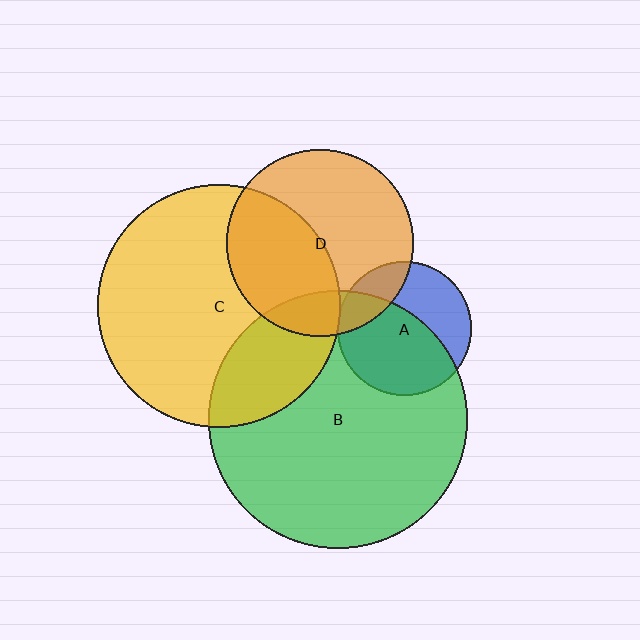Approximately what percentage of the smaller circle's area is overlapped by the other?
Approximately 5%.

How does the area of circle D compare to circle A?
Approximately 1.9 times.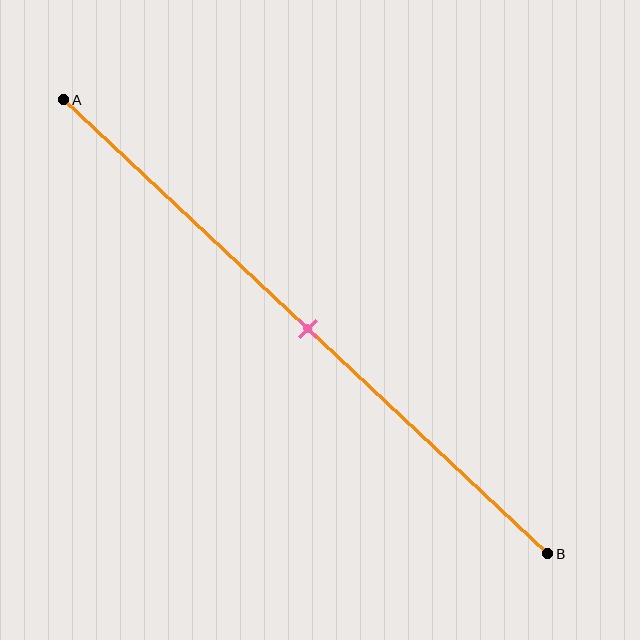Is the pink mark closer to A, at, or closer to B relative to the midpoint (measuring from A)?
The pink mark is approximately at the midpoint of segment AB.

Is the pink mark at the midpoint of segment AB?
Yes, the mark is approximately at the midpoint.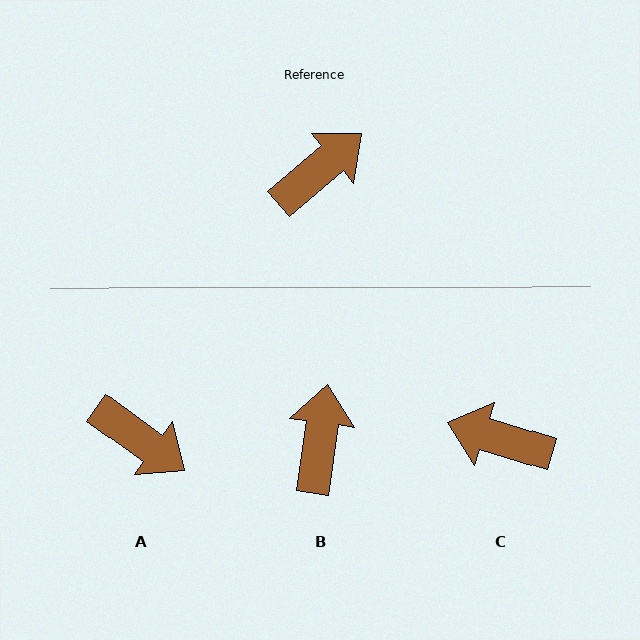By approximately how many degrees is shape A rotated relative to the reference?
Approximately 76 degrees clockwise.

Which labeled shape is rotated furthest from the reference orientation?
C, about 122 degrees away.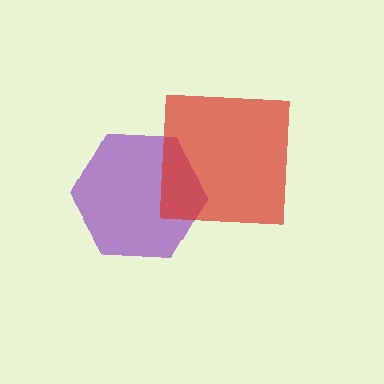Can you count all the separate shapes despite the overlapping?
Yes, there are 2 separate shapes.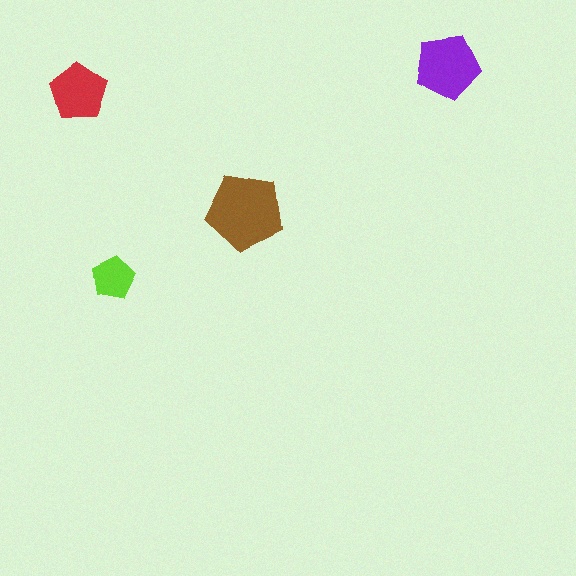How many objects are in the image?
There are 4 objects in the image.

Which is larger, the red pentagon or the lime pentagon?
The red one.